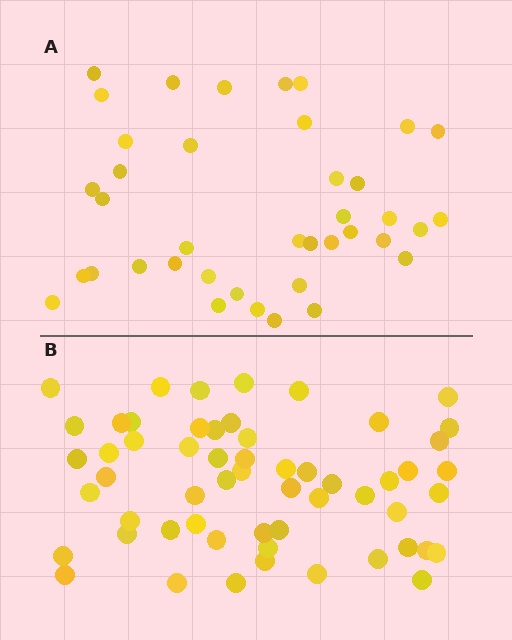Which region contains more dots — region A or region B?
Region B (the bottom region) has more dots.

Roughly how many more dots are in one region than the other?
Region B has approximately 20 more dots than region A.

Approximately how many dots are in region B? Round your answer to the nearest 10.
About 60 dots. (The exact count is 57, which rounds to 60.)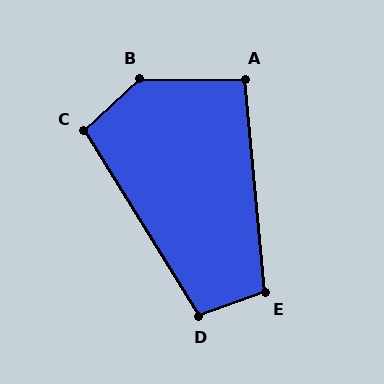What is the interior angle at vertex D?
Approximately 102 degrees (obtuse).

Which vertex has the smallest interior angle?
A, at approximately 96 degrees.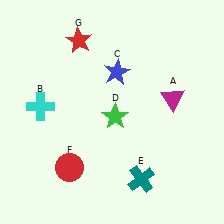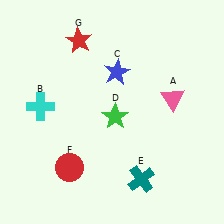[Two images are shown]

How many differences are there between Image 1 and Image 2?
There is 1 difference between the two images.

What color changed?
The triangle (A) changed from magenta in Image 1 to pink in Image 2.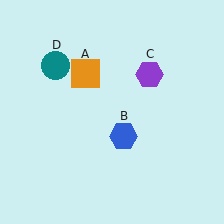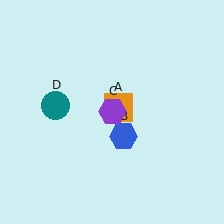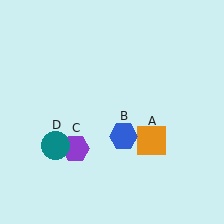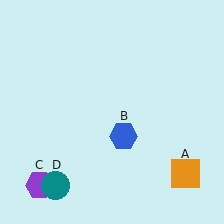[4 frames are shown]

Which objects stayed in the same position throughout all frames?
Blue hexagon (object B) remained stationary.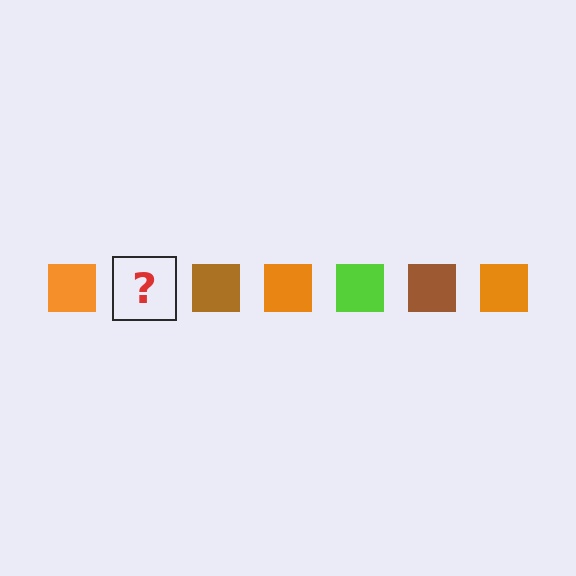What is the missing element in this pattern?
The missing element is a lime square.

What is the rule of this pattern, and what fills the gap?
The rule is that the pattern cycles through orange, lime, brown squares. The gap should be filled with a lime square.